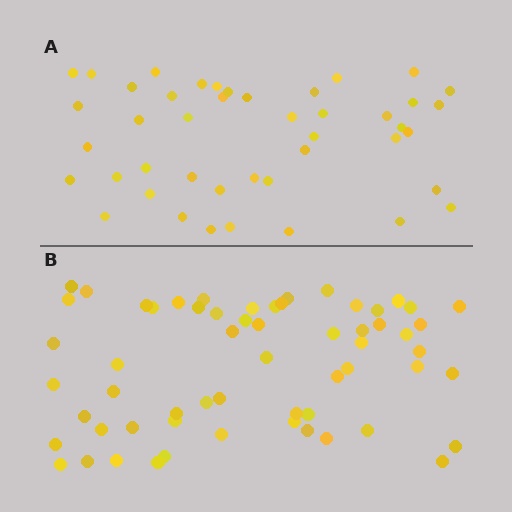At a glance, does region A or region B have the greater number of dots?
Region B (the bottom region) has more dots.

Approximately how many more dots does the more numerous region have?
Region B has approximately 15 more dots than region A.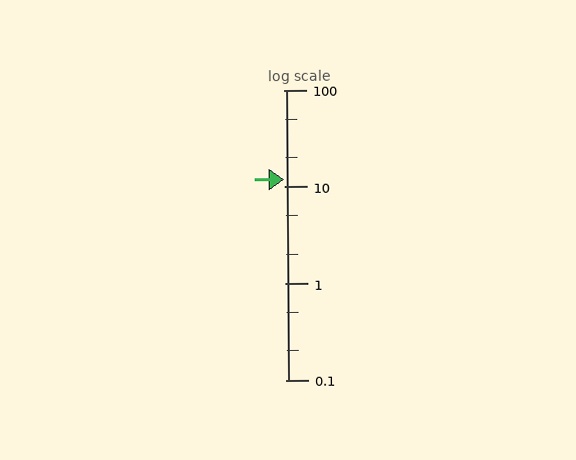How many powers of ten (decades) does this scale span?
The scale spans 3 decades, from 0.1 to 100.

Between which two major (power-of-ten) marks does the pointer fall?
The pointer is between 10 and 100.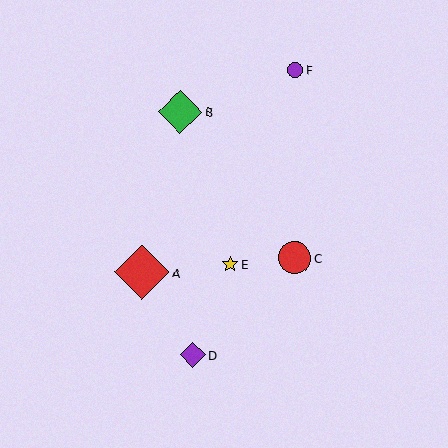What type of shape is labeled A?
Shape A is a red diamond.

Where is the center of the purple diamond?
The center of the purple diamond is at (193, 355).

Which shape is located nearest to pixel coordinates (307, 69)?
The purple circle (labeled F) at (295, 70) is nearest to that location.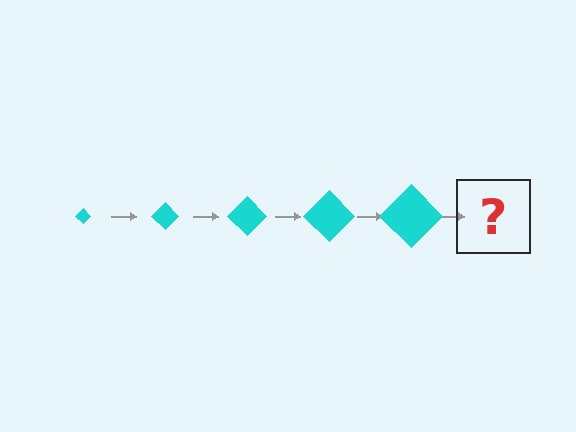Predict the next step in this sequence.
The next step is a cyan diamond, larger than the previous one.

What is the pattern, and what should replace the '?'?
The pattern is that the diamond gets progressively larger each step. The '?' should be a cyan diamond, larger than the previous one.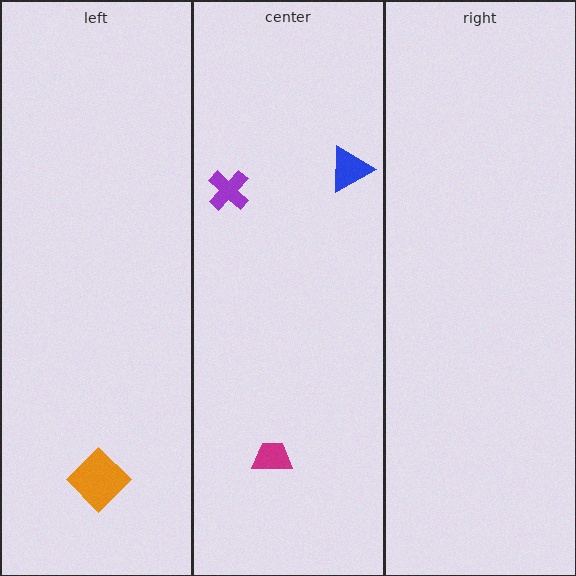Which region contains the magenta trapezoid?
The center region.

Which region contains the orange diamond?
The left region.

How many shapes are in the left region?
1.